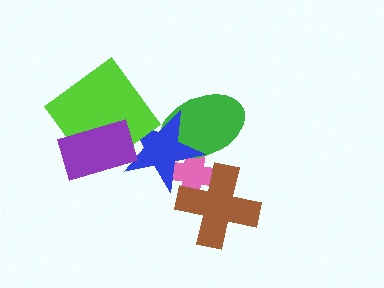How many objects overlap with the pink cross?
3 objects overlap with the pink cross.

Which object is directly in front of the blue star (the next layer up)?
The lime diamond is directly in front of the blue star.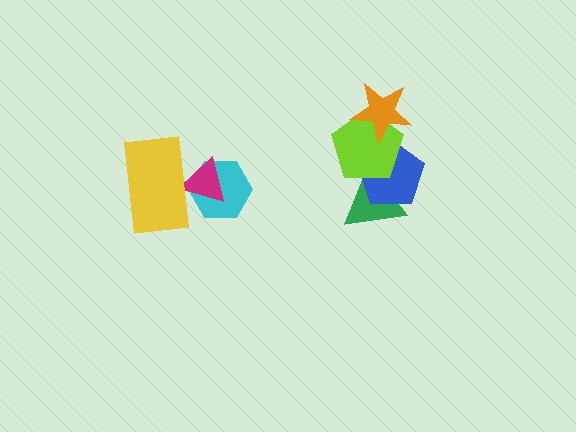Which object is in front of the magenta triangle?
The yellow rectangle is in front of the magenta triangle.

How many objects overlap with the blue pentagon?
2 objects overlap with the blue pentagon.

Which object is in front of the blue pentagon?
The lime pentagon is in front of the blue pentagon.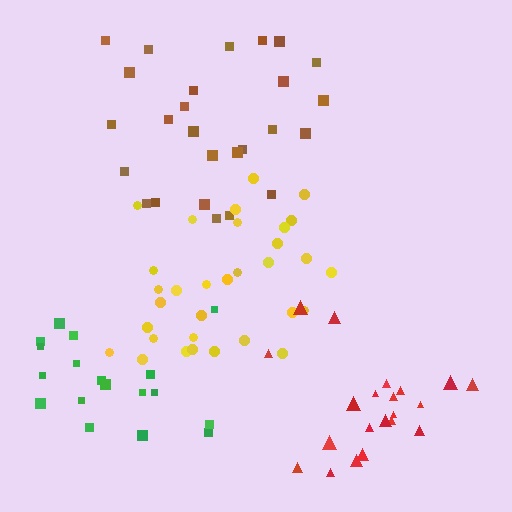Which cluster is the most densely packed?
Red.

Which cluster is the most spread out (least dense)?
Brown.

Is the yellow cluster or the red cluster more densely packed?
Red.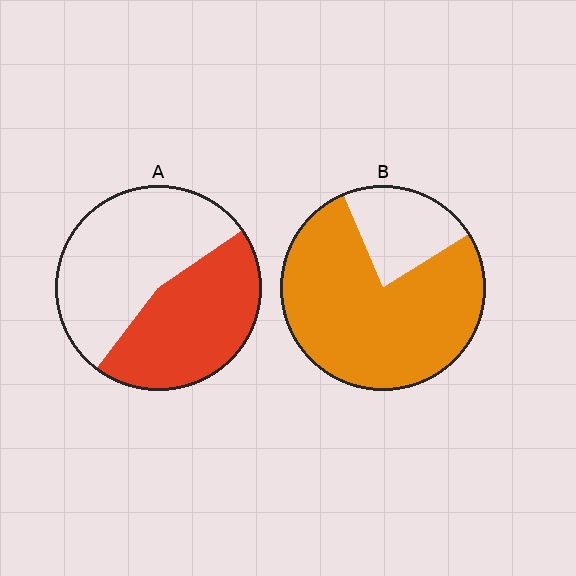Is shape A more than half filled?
No.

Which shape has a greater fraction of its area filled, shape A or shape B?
Shape B.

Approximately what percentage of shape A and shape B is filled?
A is approximately 45% and B is approximately 80%.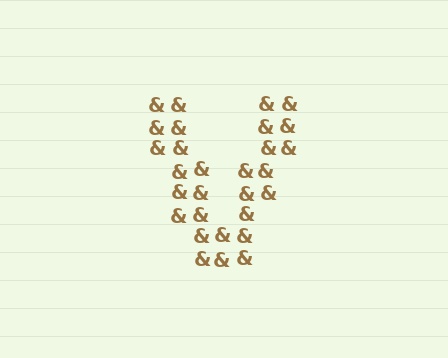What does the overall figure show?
The overall figure shows the letter V.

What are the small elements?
The small elements are ampersands.